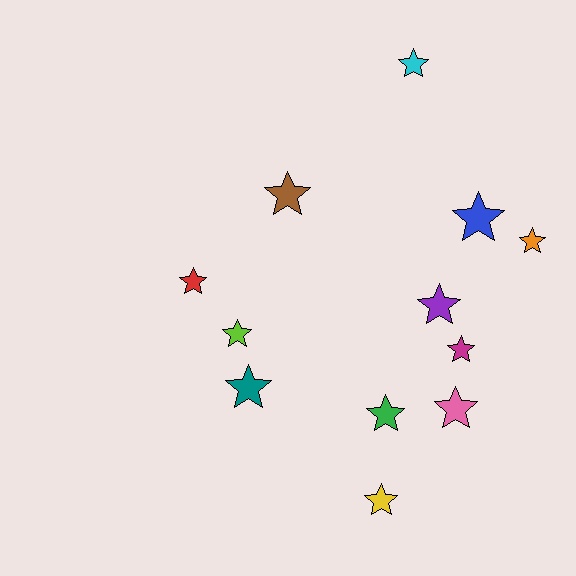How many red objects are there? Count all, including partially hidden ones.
There is 1 red object.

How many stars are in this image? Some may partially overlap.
There are 12 stars.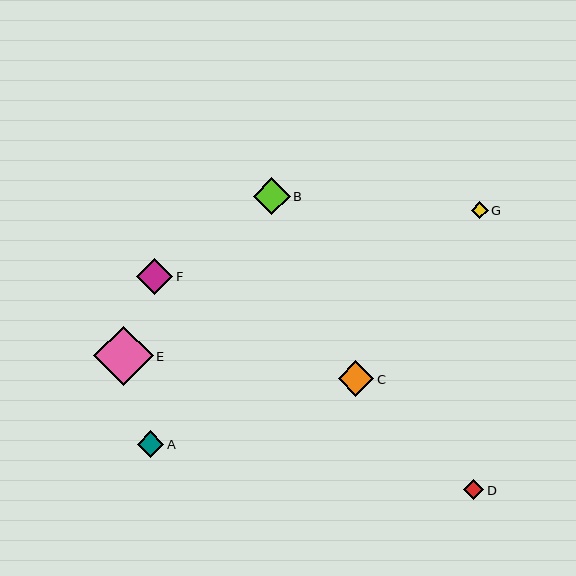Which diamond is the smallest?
Diamond G is the smallest with a size of approximately 17 pixels.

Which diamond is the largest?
Diamond E is the largest with a size of approximately 59 pixels.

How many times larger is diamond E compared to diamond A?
Diamond E is approximately 2.2 times the size of diamond A.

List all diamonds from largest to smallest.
From largest to smallest: E, B, F, C, A, D, G.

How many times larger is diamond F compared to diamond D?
Diamond F is approximately 1.8 times the size of diamond D.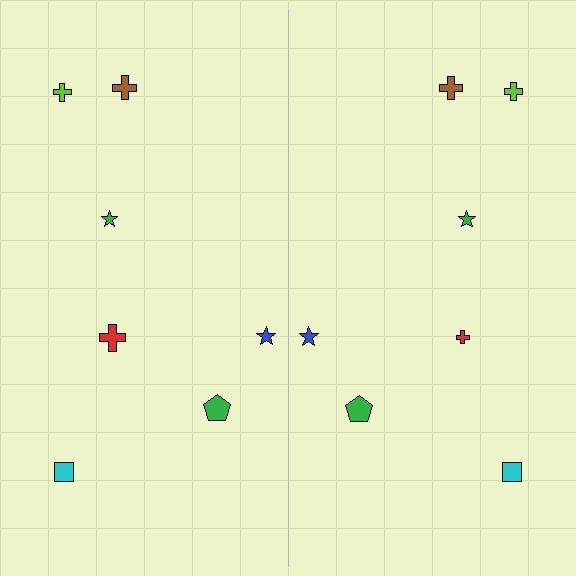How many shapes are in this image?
There are 14 shapes in this image.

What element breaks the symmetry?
The red cross on the right side has a different size than its mirror counterpart.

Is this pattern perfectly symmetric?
No, the pattern is not perfectly symmetric. The red cross on the right side has a different size than its mirror counterpart.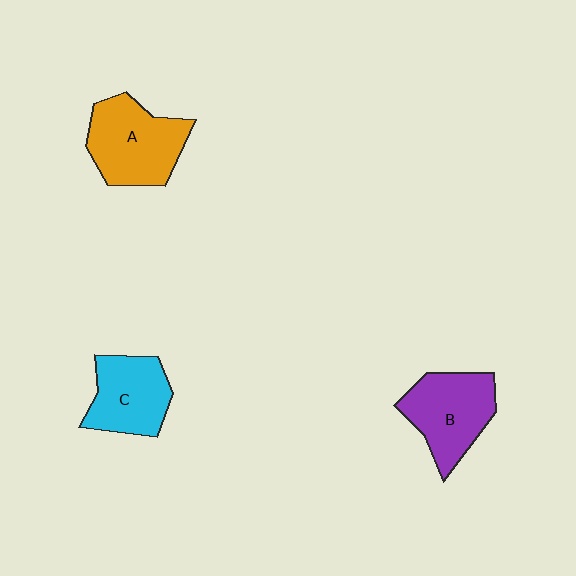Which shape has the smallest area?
Shape C (cyan).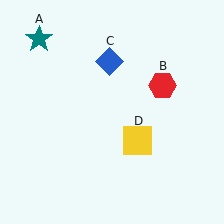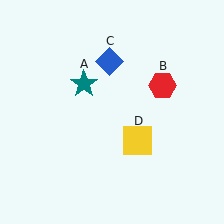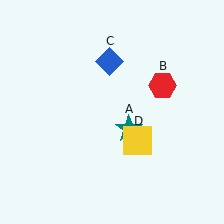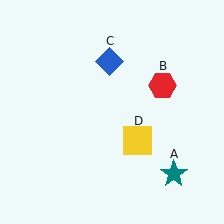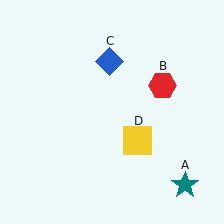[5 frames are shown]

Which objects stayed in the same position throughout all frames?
Red hexagon (object B) and blue diamond (object C) and yellow square (object D) remained stationary.